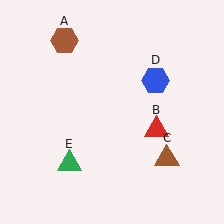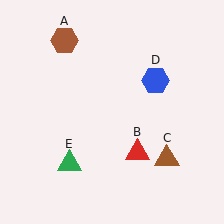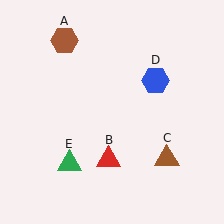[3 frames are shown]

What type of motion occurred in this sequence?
The red triangle (object B) rotated clockwise around the center of the scene.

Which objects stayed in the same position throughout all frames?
Brown hexagon (object A) and brown triangle (object C) and blue hexagon (object D) and green triangle (object E) remained stationary.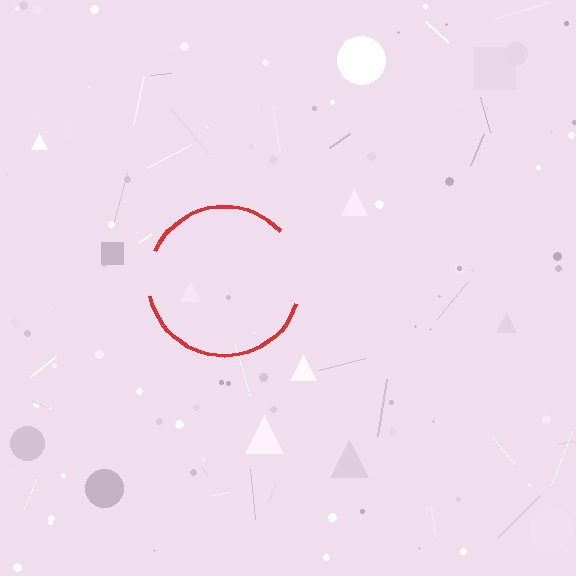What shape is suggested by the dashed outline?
The dashed outline suggests a circle.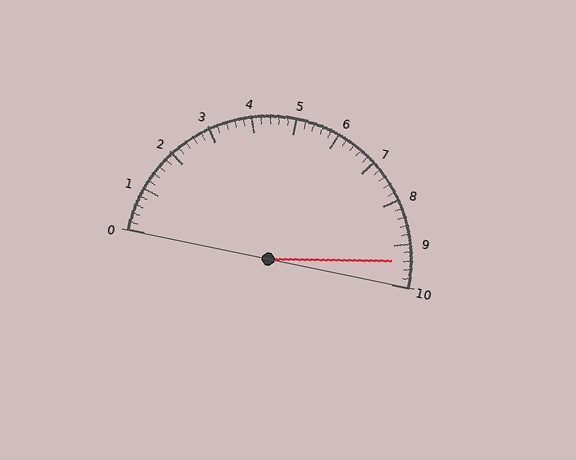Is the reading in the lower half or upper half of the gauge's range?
The reading is in the upper half of the range (0 to 10).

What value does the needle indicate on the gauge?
The needle indicates approximately 9.4.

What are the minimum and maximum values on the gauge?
The gauge ranges from 0 to 10.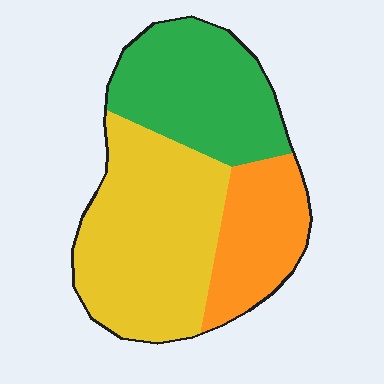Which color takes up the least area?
Orange, at roughly 20%.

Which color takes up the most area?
Yellow, at roughly 45%.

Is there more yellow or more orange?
Yellow.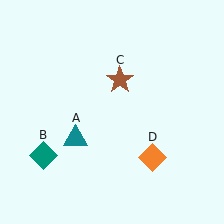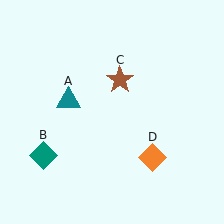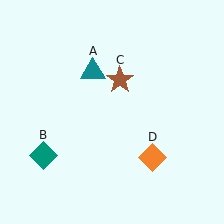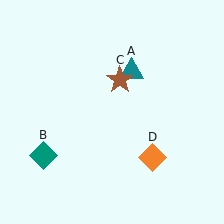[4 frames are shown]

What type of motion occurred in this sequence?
The teal triangle (object A) rotated clockwise around the center of the scene.